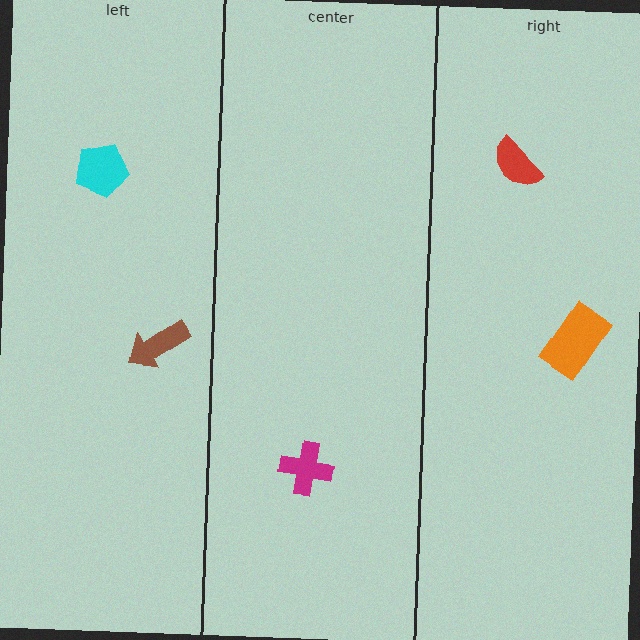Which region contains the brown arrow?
The left region.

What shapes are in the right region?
The orange rectangle, the red semicircle.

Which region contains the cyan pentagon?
The left region.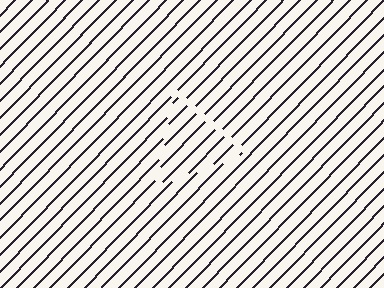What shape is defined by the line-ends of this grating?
An illusory triangle. The interior of the shape contains the same grating, shifted by half a period — the contour is defined by the phase discontinuity where line-ends from the inner and outer gratings abut.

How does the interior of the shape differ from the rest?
The interior of the shape contains the same grating, shifted by half a period — the contour is defined by the phase discontinuity where line-ends from the inner and outer gratings abut.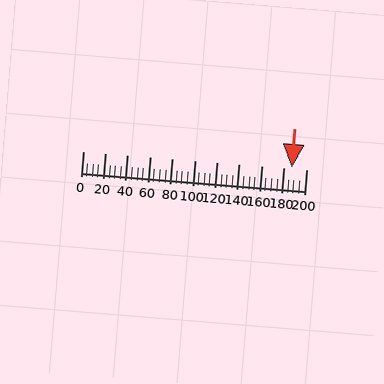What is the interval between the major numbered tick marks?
The major tick marks are spaced 20 units apart.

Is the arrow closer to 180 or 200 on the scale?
The arrow is closer to 180.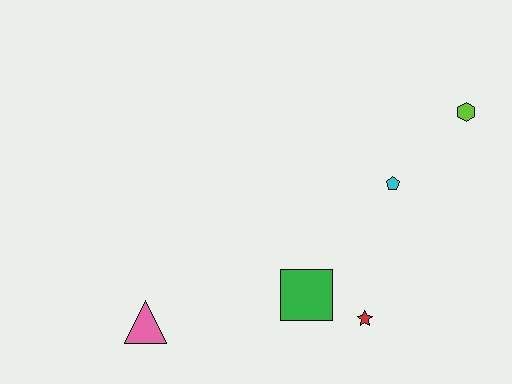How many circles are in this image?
There are no circles.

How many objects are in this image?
There are 5 objects.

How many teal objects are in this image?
There are no teal objects.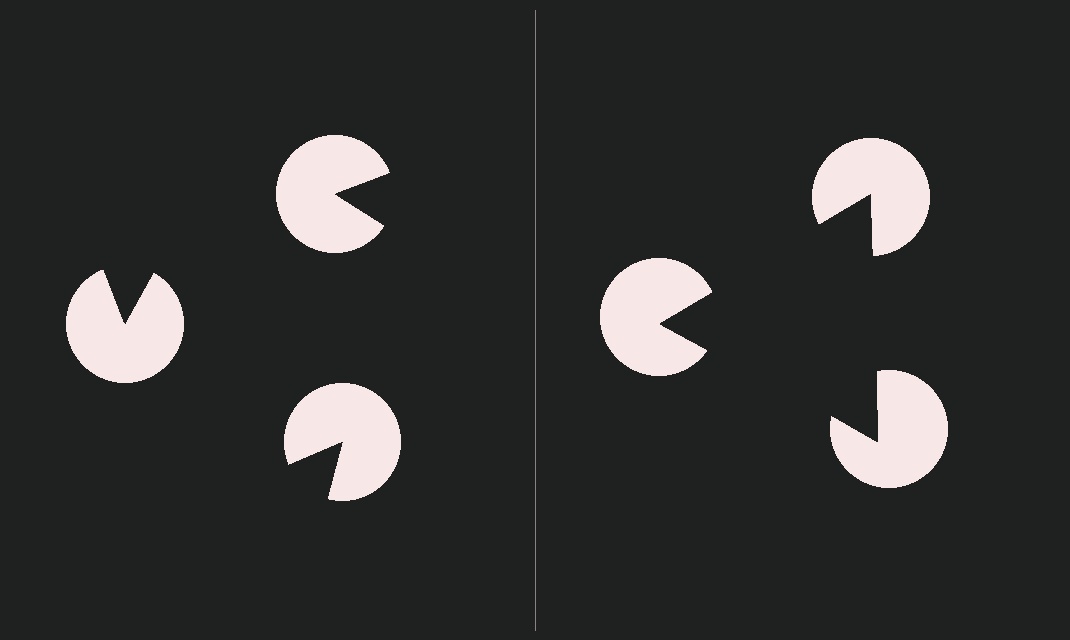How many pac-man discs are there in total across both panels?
6 — 3 on each side.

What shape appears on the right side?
An illusory triangle.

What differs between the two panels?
The pac-man discs are positioned identically on both sides; only the wedge orientations differ. On the right they align to a triangle; on the left they are misaligned.